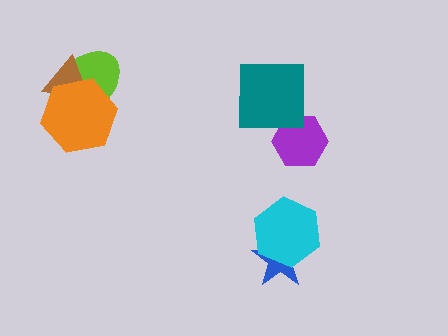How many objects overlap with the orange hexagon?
2 objects overlap with the orange hexagon.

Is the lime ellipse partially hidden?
Yes, it is partially covered by another shape.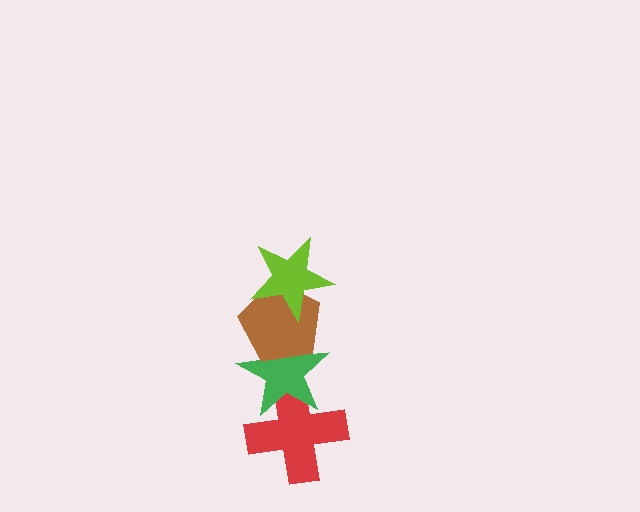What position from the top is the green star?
The green star is 3rd from the top.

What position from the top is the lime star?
The lime star is 1st from the top.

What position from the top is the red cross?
The red cross is 4th from the top.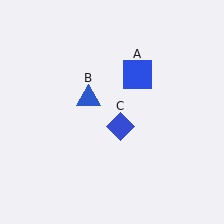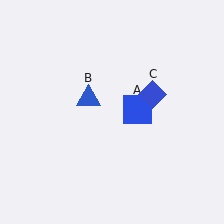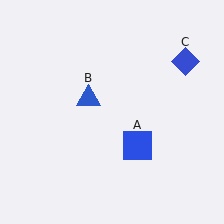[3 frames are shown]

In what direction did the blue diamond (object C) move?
The blue diamond (object C) moved up and to the right.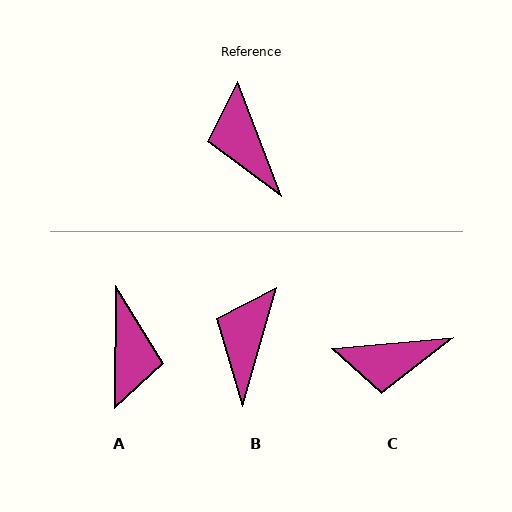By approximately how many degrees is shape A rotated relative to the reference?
Approximately 159 degrees counter-clockwise.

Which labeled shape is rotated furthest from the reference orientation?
A, about 159 degrees away.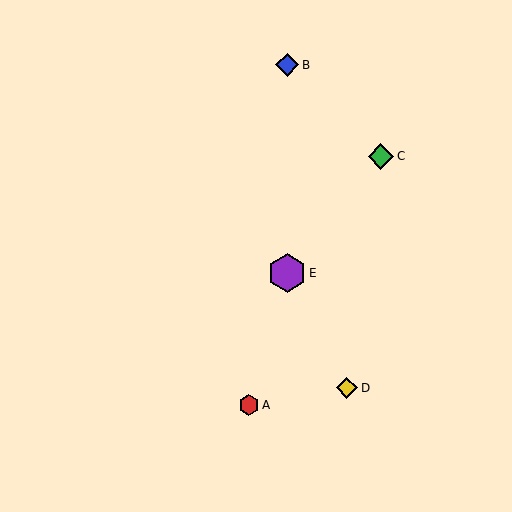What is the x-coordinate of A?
Object A is at x≈249.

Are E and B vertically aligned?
Yes, both are at x≈287.